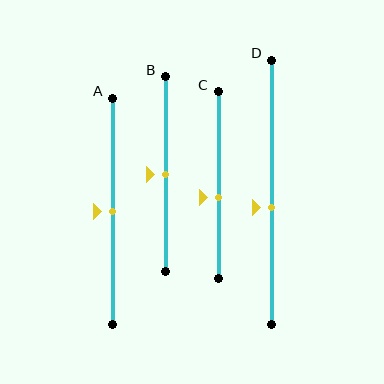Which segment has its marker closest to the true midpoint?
Segment A has its marker closest to the true midpoint.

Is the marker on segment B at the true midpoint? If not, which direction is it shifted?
Yes, the marker on segment B is at the true midpoint.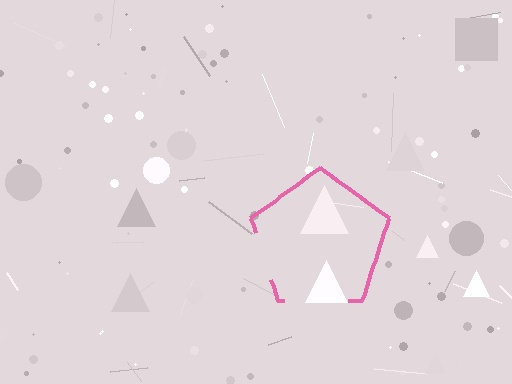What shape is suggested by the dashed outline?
The dashed outline suggests a pentagon.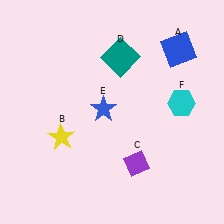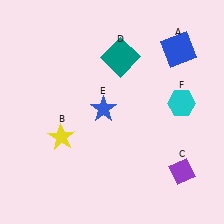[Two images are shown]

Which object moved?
The purple diamond (C) moved right.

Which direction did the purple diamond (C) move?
The purple diamond (C) moved right.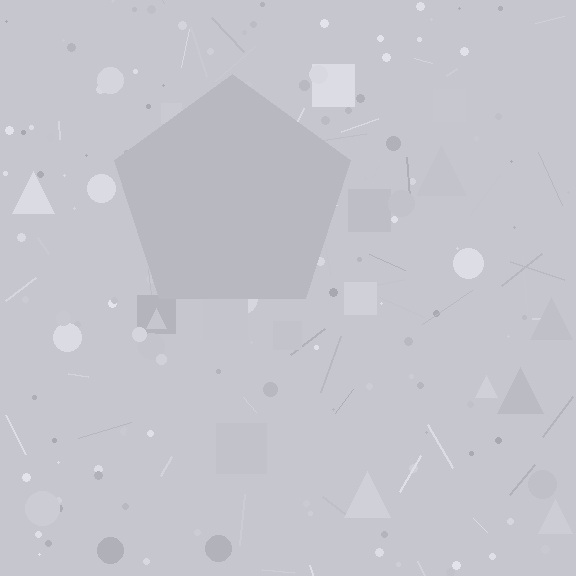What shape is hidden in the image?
A pentagon is hidden in the image.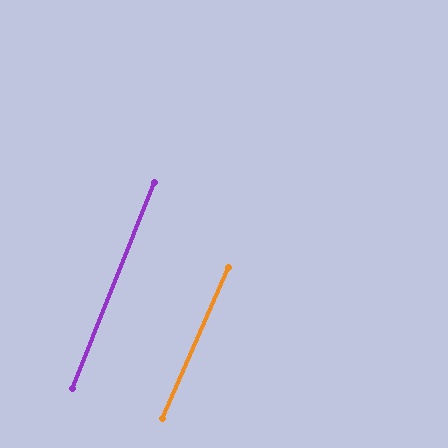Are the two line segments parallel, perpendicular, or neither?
Parallel — their directions differ by only 1.6°.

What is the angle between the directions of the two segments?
Approximately 2 degrees.